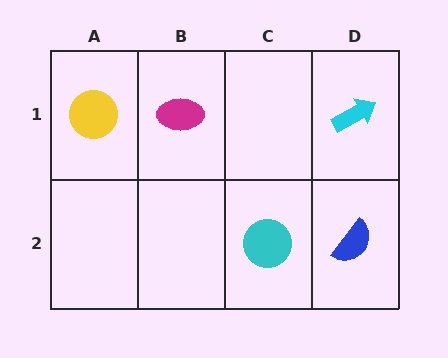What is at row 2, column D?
A blue semicircle.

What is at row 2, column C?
A cyan circle.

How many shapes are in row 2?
2 shapes.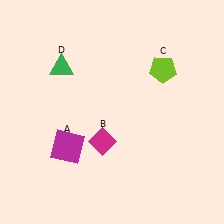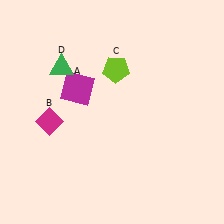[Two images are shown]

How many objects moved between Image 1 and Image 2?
3 objects moved between the two images.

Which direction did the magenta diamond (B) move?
The magenta diamond (B) moved left.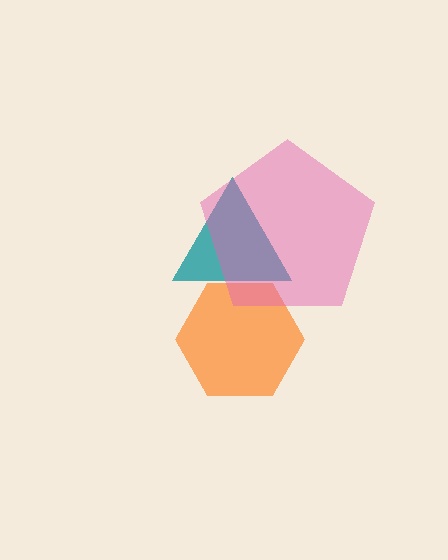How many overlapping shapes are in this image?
There are 3 overlapping shapes in the image.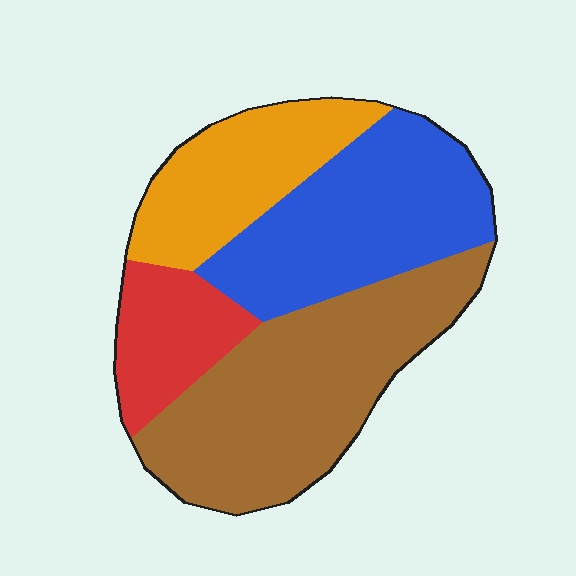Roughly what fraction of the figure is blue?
Blue takes up about one third (1/3) of the figure.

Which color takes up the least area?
Red, at roughly 15%.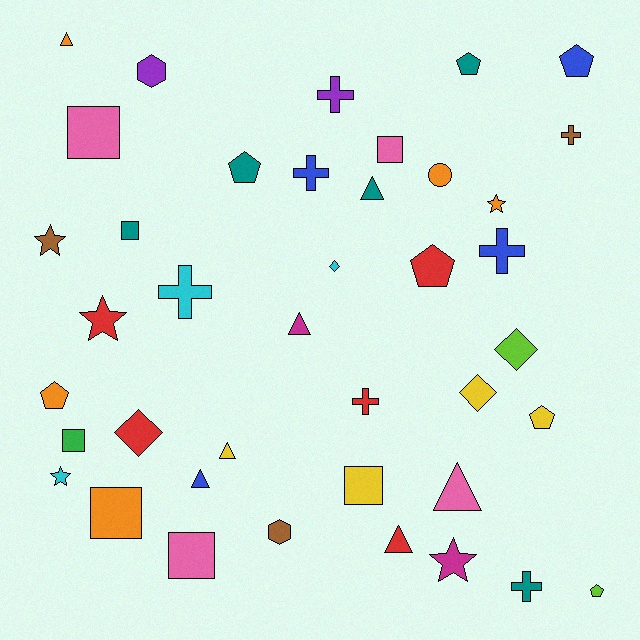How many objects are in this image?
There are 40 objects.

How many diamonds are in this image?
There are 4 diamonds.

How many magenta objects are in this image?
There are 2 magenta objects.